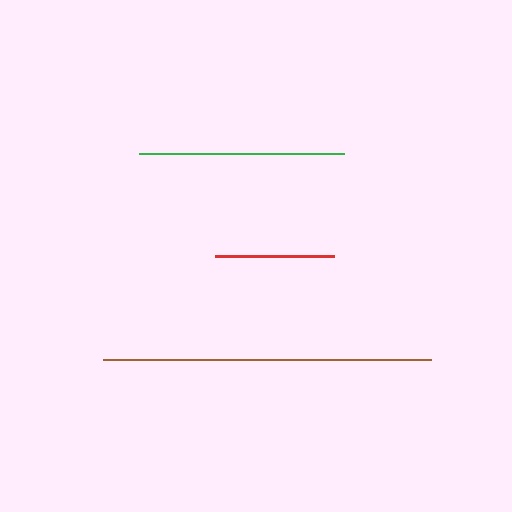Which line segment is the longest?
The brown line is the longest at approximately 328 pixels.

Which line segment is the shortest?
The red line is the shortest at approximately 119 pixels.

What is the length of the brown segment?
The brown segment is approximately 328 pixels long.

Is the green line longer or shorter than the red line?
The green line is longer than the red line.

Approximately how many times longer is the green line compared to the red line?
The green line is approximately 1.7 times the length of the red line.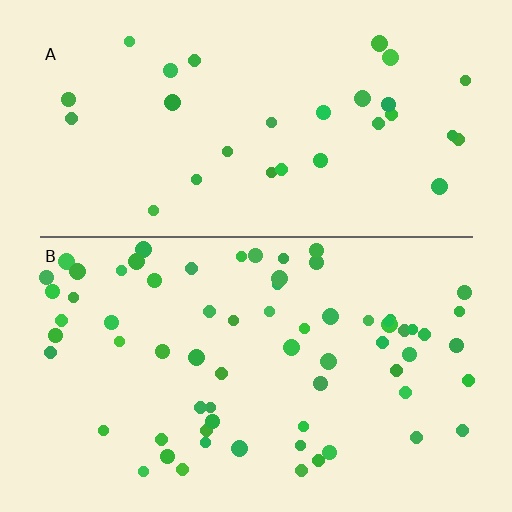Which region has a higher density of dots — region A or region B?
B (the bottom).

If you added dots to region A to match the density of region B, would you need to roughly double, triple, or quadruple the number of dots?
Approximately double.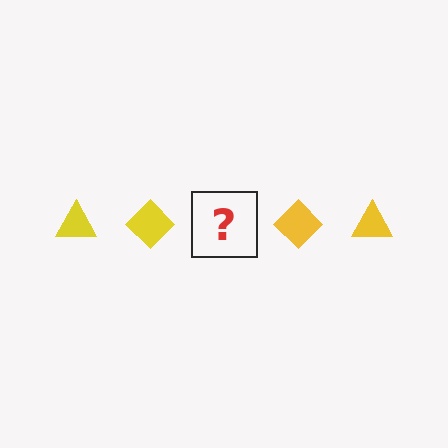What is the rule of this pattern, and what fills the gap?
The rule is that the pattern cycles through triangle, diamond shapes in yellow. The gap should be filled with a yellow triangle.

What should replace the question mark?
The question mark should be replaced with a yellow triangle.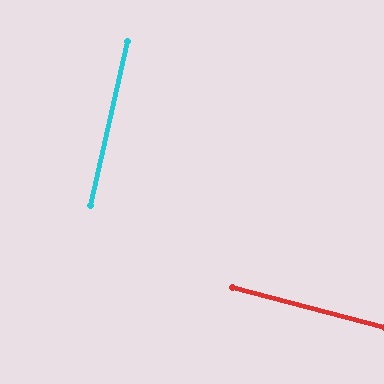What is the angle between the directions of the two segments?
Approximately 88 degrees.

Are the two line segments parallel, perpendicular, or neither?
Perpendicular — they meet at approximately 88°.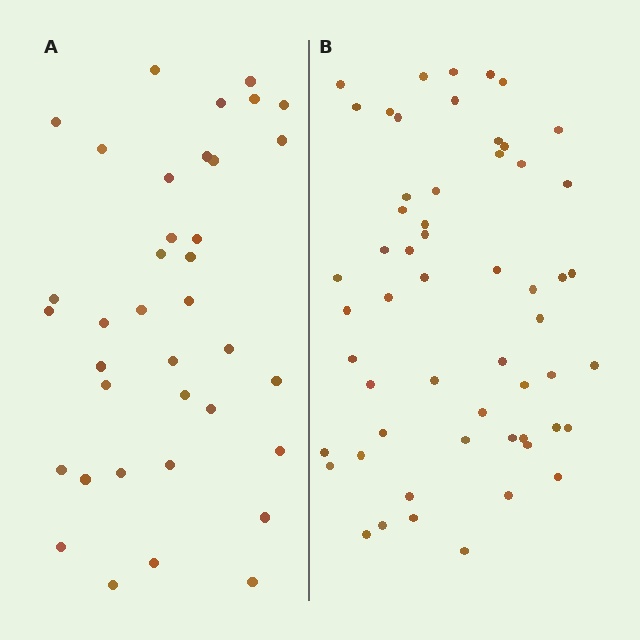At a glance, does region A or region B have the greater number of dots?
Region B (the right region) has more dots.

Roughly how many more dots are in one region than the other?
Region B has approximately 20 more dots than region A.